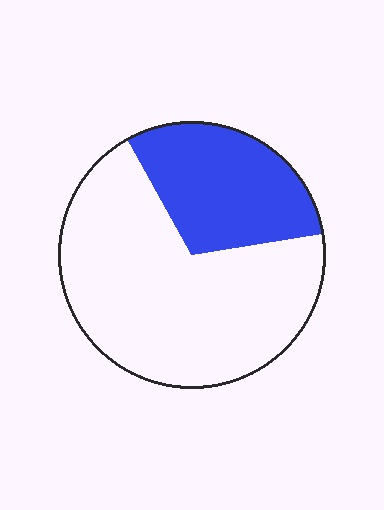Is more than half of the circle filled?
No.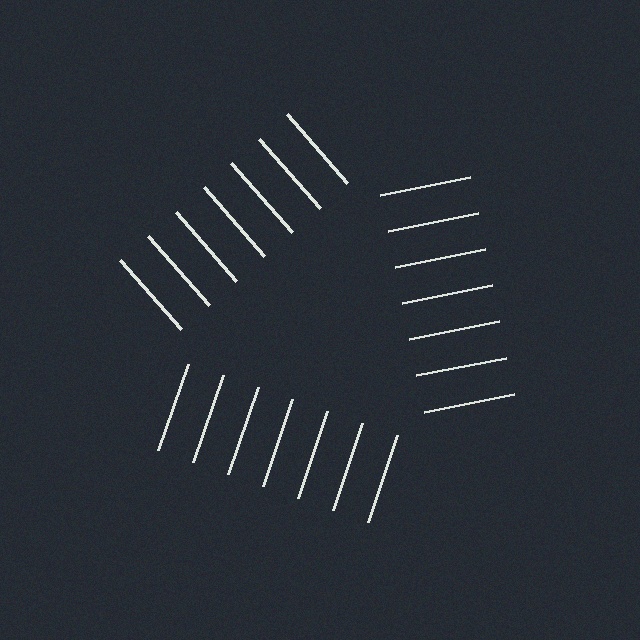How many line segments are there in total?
21 — 7 along each of the 3 edges.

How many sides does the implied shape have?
3 sides — the line-ends trace a triangle.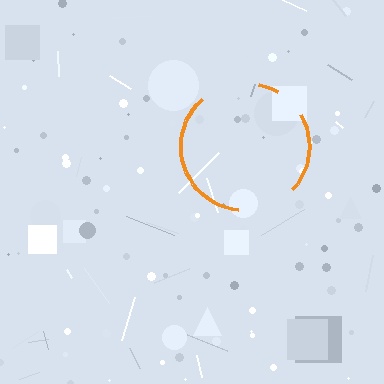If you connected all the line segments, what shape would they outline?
They would outline a circle.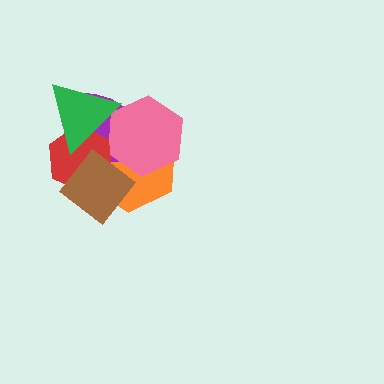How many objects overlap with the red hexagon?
4 objects overlap with the red hexagon.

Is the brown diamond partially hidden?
No, no other shape covers it.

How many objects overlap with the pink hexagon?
4 objects overlap with the pink hexagon.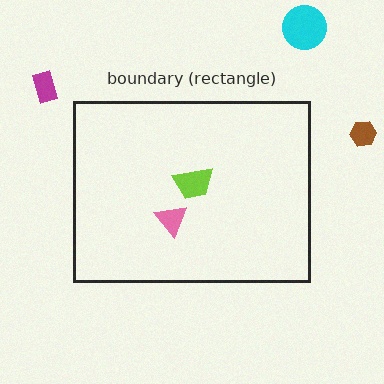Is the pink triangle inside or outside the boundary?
Inside.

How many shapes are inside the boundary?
2 inside, 3 outside.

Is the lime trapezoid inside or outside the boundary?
Inside.